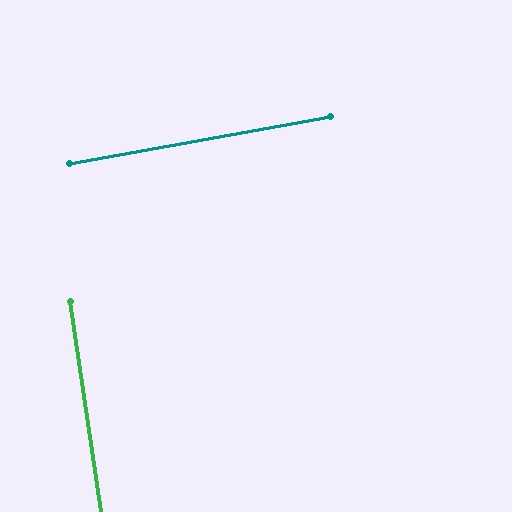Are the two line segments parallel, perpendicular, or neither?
Perpendicular — they meet at approximately 88°.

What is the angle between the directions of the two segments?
Approximately 88 degrees.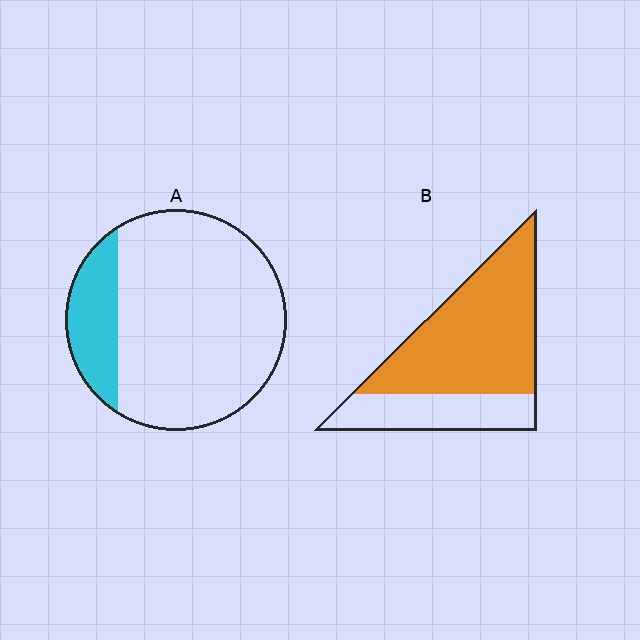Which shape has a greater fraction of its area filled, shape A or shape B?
Shape B.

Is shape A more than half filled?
No.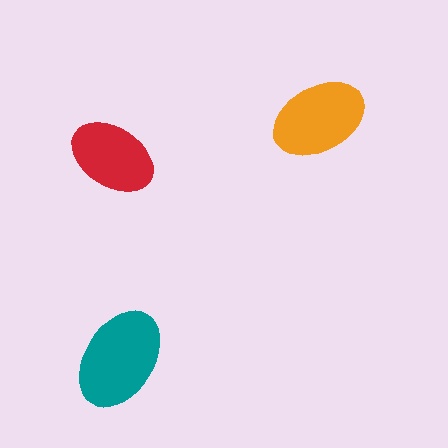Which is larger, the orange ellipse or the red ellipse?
The orange one.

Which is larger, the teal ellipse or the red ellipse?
The teal one.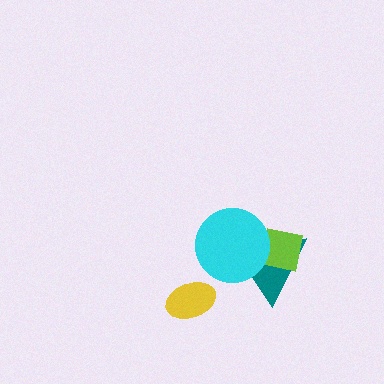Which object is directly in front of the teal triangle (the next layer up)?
The lime square is directly in front of the teal triangle.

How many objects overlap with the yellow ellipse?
0 objects overlap with the yellow ellipse.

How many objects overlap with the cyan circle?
2 objects overlap with the cyan circle.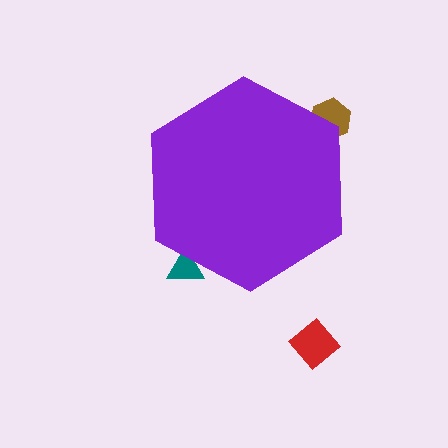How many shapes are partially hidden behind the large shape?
2 shapes are partially hidden.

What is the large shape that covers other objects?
A purple hexagon.